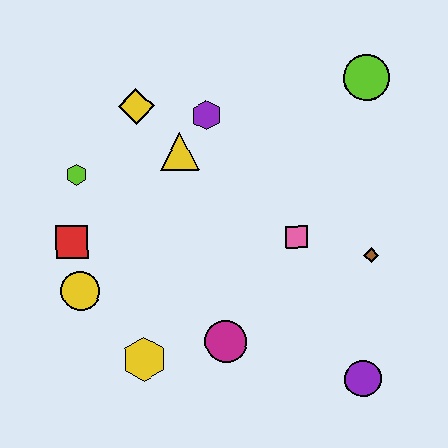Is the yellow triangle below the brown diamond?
No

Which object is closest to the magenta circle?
The yellow hexagon is closest to the magenta circle.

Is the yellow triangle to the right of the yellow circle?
Yes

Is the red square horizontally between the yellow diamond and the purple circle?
No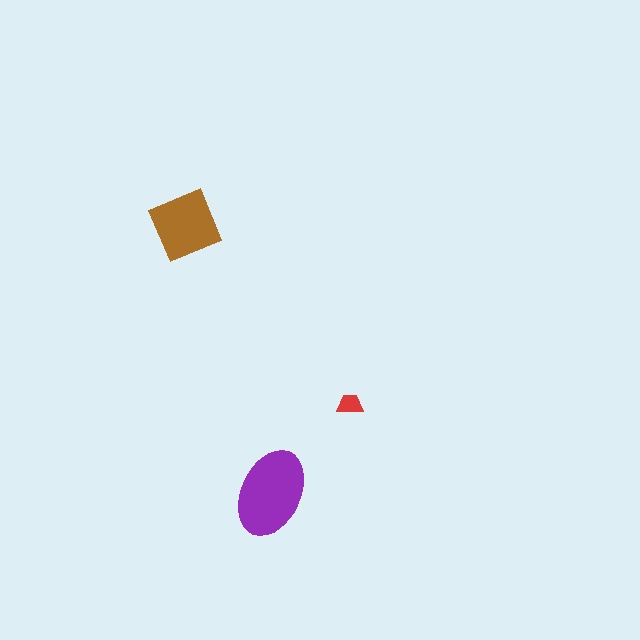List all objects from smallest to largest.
The red trapezoid, the brown diamond, the purple ellipse.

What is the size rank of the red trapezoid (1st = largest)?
3rd.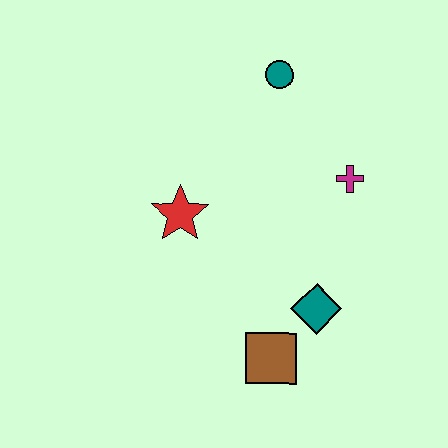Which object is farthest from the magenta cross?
The brown square is farthest from the magenta cross.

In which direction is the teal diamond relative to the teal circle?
The teal diamond is below the teal circle.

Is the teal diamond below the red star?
Yes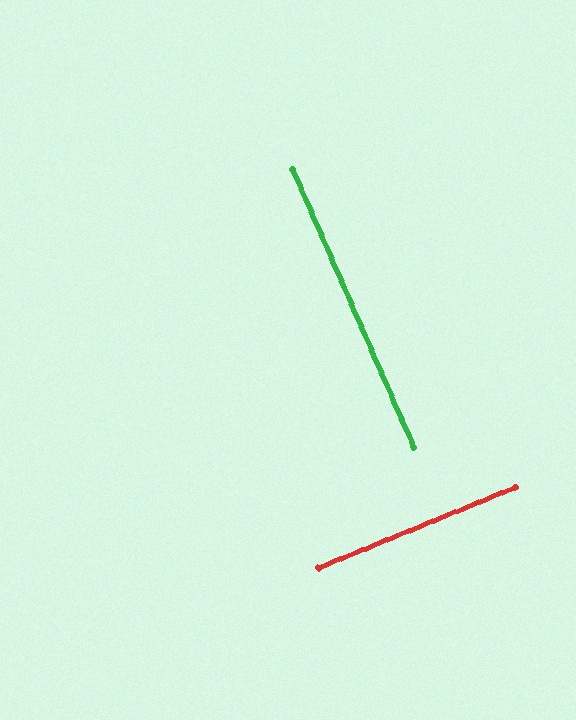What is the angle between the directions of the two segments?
Approximately 89 degrees.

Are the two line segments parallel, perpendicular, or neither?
Perpendicular — they meet at approximately 89°.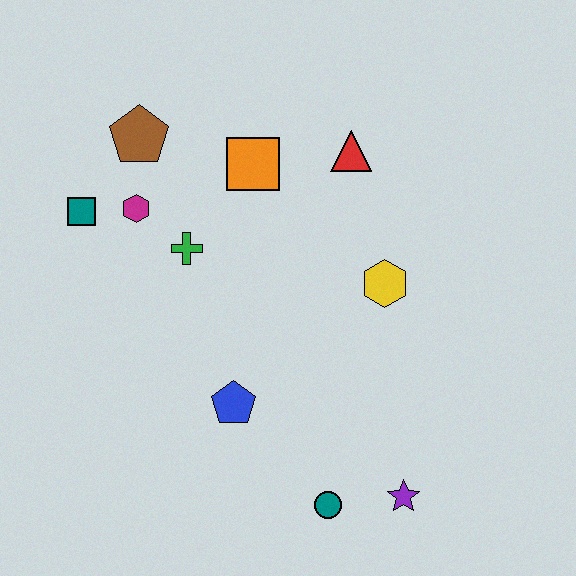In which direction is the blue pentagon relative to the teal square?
The blue pentagon is below the teal square.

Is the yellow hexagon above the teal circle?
Yes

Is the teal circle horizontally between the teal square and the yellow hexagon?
Yes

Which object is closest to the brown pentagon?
The magenta hexagon is closest to the brown pentagon.